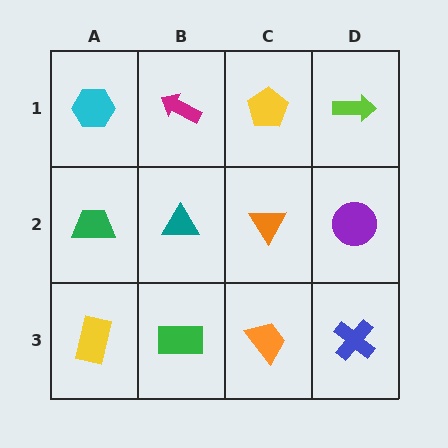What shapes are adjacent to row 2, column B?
A magenta arrow (row 1, column B), a green rectangle (row 3, column B), a green trapezoid (row 2, column A), an orange triangle (row 2, column C).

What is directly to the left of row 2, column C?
A teal triangle.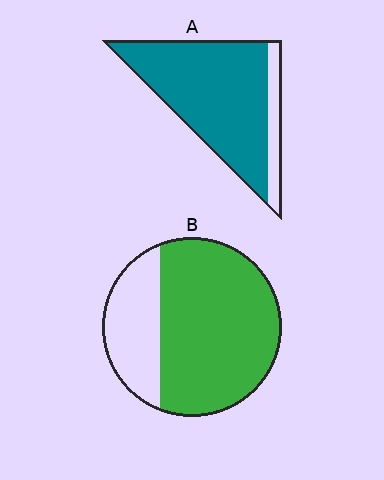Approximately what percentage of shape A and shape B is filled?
A is approximately 85% and B is approximately 70%.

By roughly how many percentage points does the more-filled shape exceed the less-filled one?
By roughly 15 percentage points (A over B).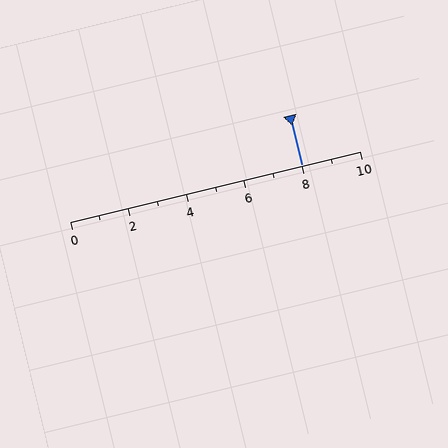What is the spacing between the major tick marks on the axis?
The major ticks are spaced 2 apart.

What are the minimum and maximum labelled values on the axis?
The axis runs from 0 to 10.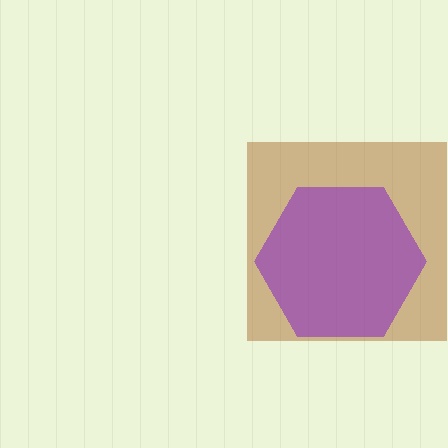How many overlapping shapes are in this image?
There are 2 overlapping shapes in the image.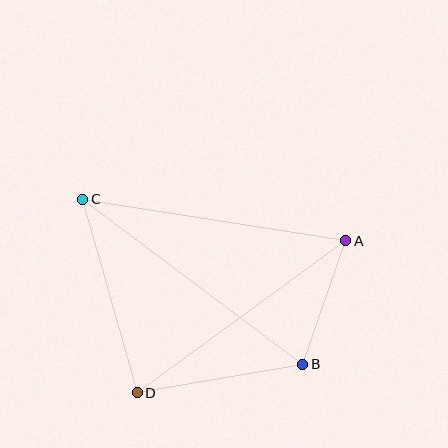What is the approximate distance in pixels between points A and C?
The distance between A and C is approximately 266 pixels.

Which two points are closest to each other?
Points A and B are closest to each other.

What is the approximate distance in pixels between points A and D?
The distance between A and D is approximately 258 pixels.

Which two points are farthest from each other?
Points B and C are farthest from each other.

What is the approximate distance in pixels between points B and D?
The distance between B and D is approximately 168 pixels.